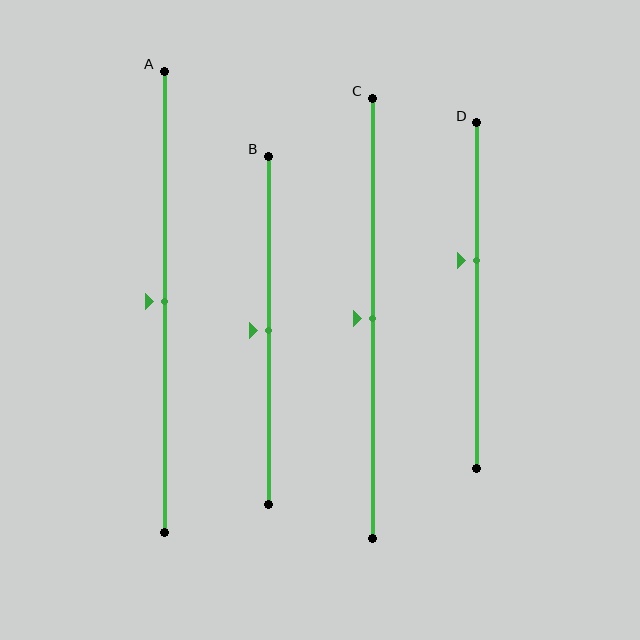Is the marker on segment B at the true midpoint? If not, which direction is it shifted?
Yes, the marker on segment B is at the true midpoint.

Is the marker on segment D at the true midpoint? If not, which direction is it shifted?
No, the marker on segment D is shifted upward by about 10% of the segment length.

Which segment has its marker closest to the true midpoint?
Segment A has its marker closest to the true midpoint.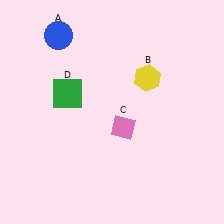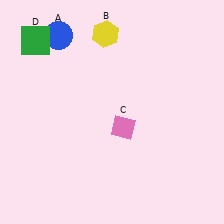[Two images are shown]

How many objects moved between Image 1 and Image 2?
2 objects moved between the two images.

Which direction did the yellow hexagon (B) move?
The yellow hexagon (B) moved up.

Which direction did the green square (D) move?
The green square (D) moved up.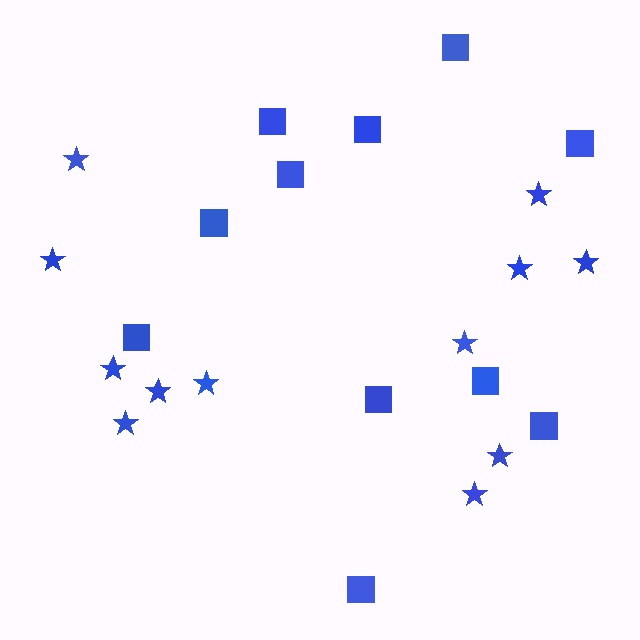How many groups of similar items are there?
There are 2 groups: one group of squares (11) and one group of stars (12).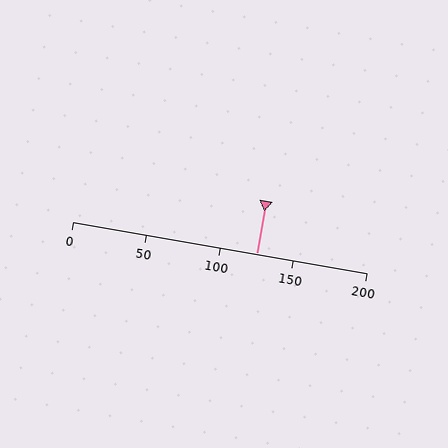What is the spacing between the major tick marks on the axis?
The major ticks are spaced 50 apart.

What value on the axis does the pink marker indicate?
The marker indicates approximately 125.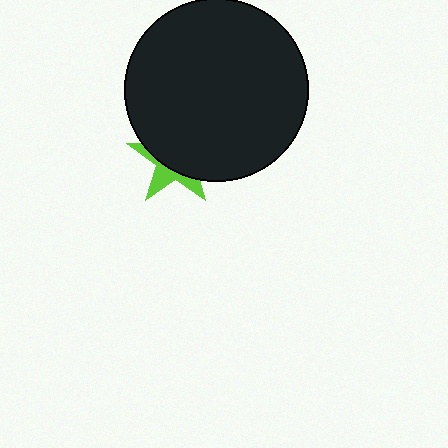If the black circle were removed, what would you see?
You would see the complete lime star.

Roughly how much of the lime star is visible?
A small part of it is visible (roughly 35%).